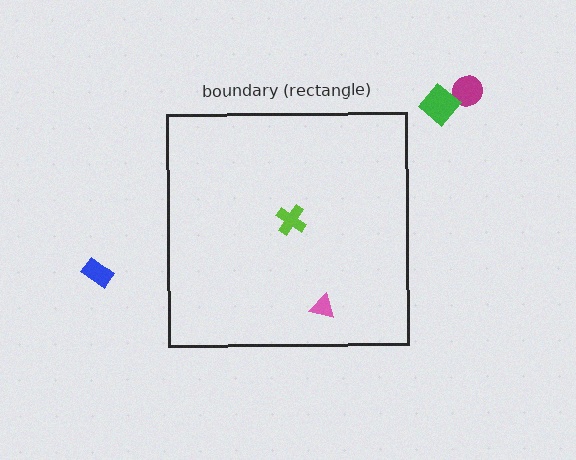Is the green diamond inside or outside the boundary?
Outside.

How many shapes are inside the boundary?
2 inside, 3 outside.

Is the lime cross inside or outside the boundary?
Inside.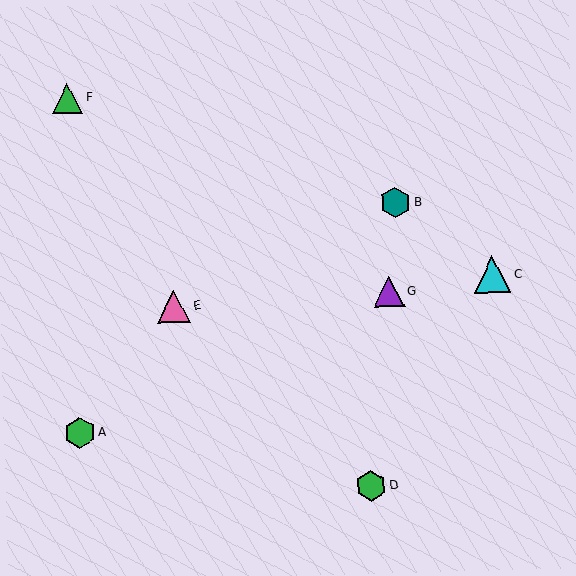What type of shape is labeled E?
Shape E is a pink triangle.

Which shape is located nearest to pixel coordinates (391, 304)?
The purple triangle (labeled G) at (389, 292) is nearest to that location.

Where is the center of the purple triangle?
The center of the purple triangle is at (389, 292).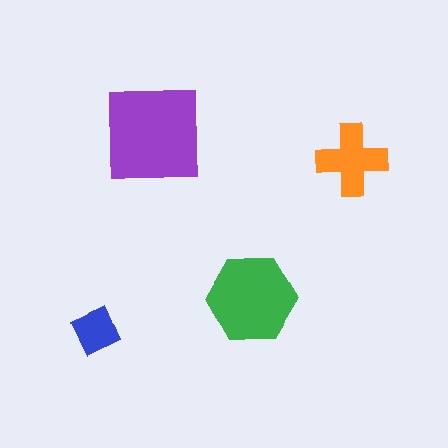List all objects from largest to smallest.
The purple square, the green hexagon, the orange cross, the blue diamond.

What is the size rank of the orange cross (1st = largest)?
3rd.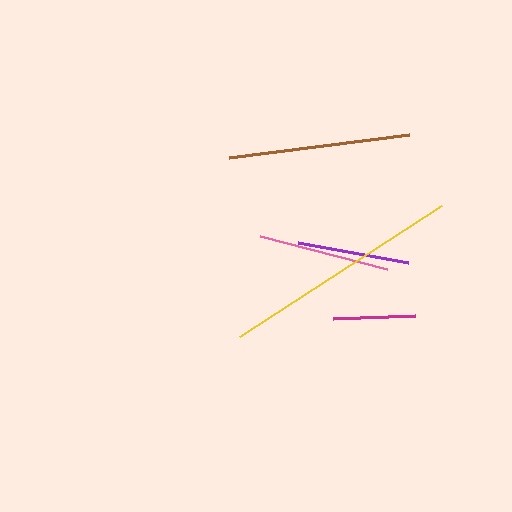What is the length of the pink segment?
The pink segment is approximately 132 pixels long.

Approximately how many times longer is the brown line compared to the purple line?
The brown line is approximately 1.6 times the length of the purple line.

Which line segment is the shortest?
The magenta line is the shortest at approximately 82 pixels.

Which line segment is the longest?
The yellow line is the longest at approximately 240 pixels.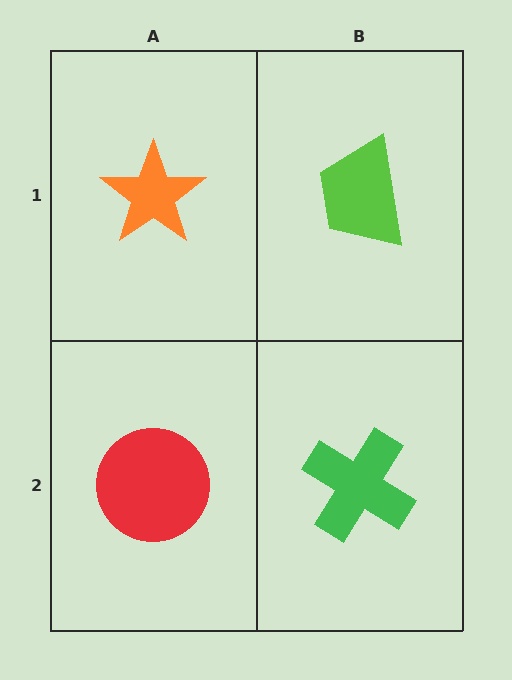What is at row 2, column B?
A green cross.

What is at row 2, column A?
A red circle.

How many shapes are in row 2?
2 shapes.